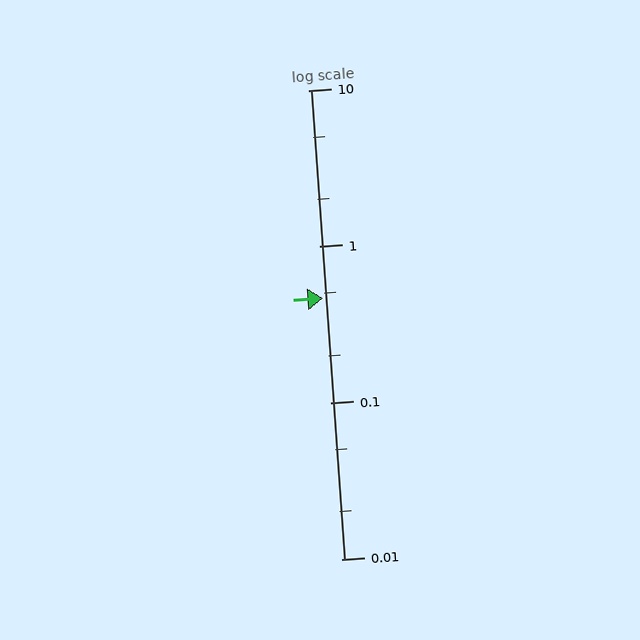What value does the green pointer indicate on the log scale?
The pointer indicates approximately 0.47.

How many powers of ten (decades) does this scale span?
The scale spans 3 decades, from 0.01 to 10.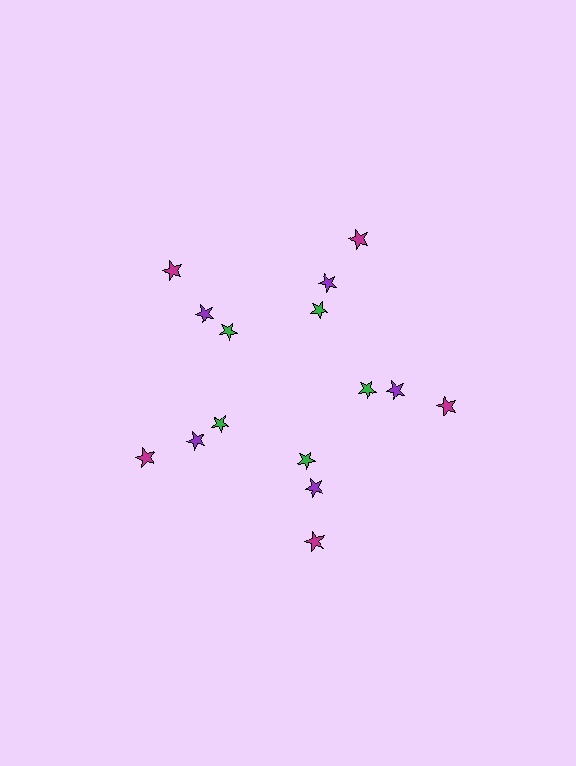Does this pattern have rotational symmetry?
Yes, this pattern has 5-fold rotational symmetry. It looks the same after rotating 72 degrees around the center.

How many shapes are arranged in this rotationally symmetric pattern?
There are 15 shapes, arranged in 5 groups of 3.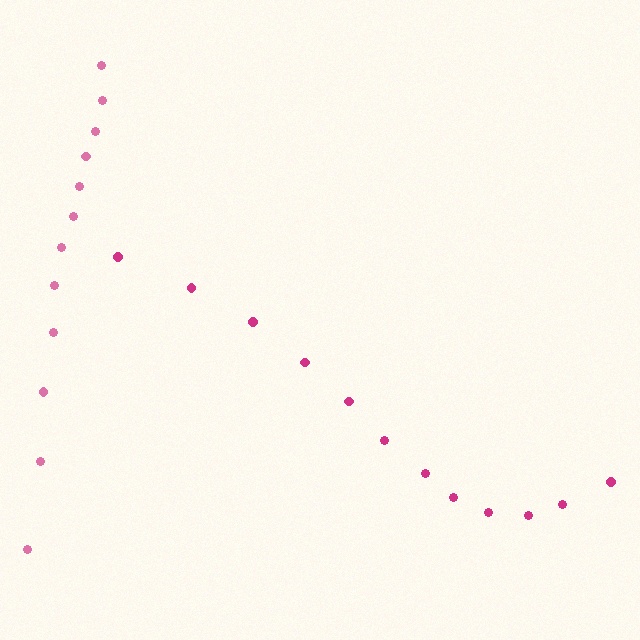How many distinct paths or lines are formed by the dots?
There are 2 distinct paths.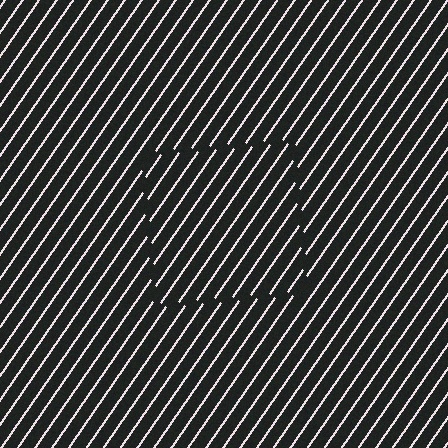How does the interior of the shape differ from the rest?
The interior of the shape contains the same grating, shifted by half a period — the contour is defined by the phase discontinuity where line-ends from the inner and outer gratings abut.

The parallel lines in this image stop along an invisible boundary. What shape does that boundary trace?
An illusory square. The interior of the shape contains the same grating, shifted by half a period — the contour is defined by the phase discontinuity where line-ends from the inner and outer gratings abut.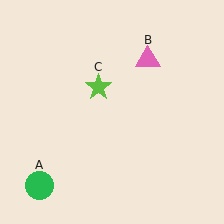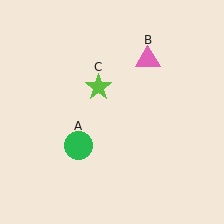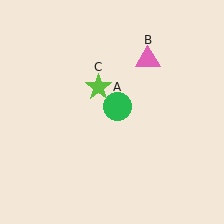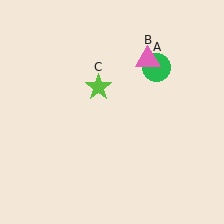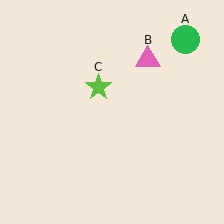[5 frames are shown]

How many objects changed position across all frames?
1 object changed position: green circle (object A).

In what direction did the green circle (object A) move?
The green circle (object A) moved up and to the right.